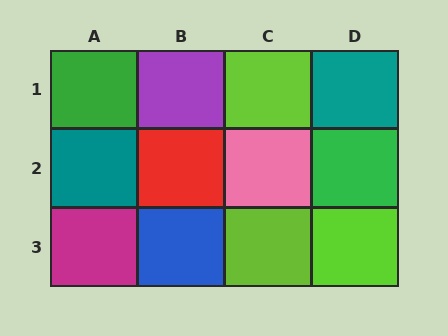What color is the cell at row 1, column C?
Lime.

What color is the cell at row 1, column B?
Purple.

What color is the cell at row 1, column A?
Green.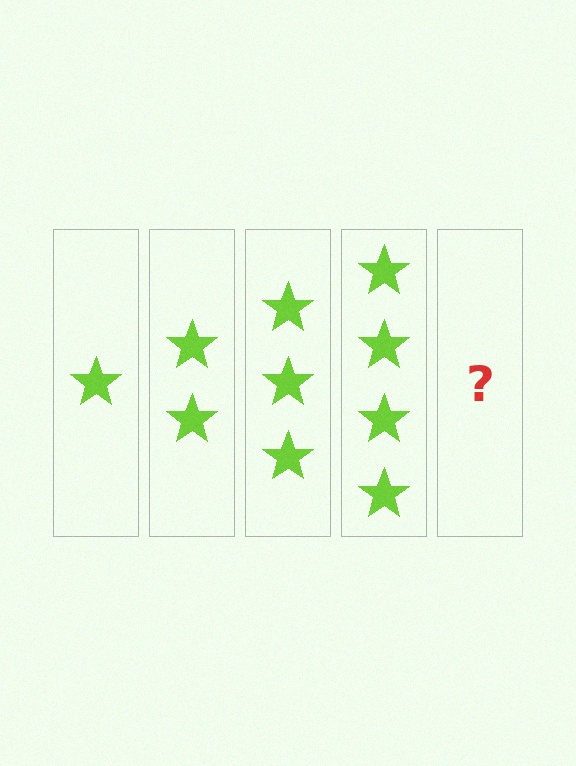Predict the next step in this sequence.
The next step is 5 stars.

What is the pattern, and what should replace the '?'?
The pattern is that each step adds one more star. The '?' should be 5 stars.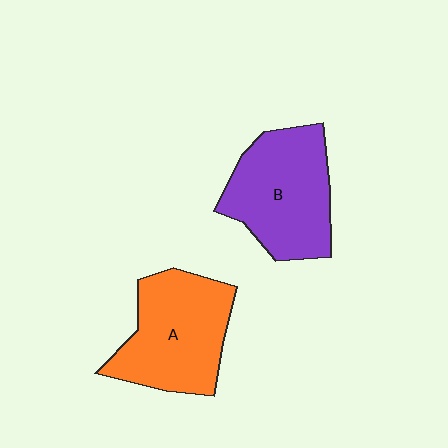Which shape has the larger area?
Shape B (purple).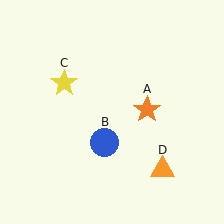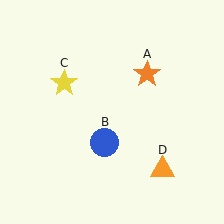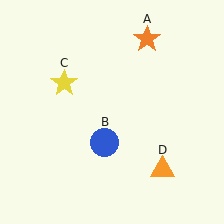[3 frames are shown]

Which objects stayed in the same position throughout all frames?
Blue circle (object B) and yellow star (object C) and orange triangle (object D) remained stationary.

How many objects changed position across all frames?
1 object changed position: orange star (object A).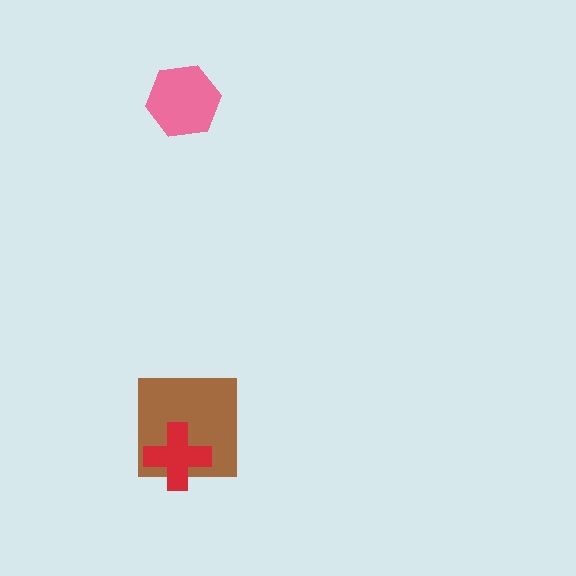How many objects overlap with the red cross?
1 object overlaps with the red cross.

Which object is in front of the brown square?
The red cross is in front of the brown square.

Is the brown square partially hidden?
Yes, it is partially covered by another shape.